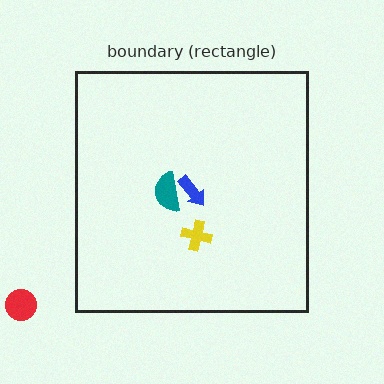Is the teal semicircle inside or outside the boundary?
Inside.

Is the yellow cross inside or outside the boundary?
Inside.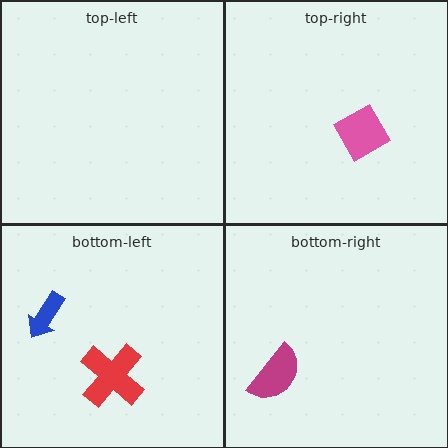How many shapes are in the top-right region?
1.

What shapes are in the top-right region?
The pink diamond.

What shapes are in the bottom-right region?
The magenta semicircle.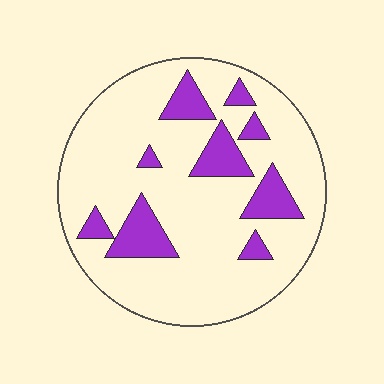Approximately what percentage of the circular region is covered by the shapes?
Approximately 20%.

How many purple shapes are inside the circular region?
9.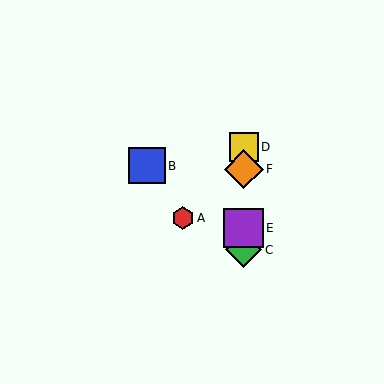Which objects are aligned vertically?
Objects C, D, E, F are aligned vertically.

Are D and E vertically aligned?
Yes, both are at x≈244.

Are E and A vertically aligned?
No, E is at x≈244 and A is at x≈183.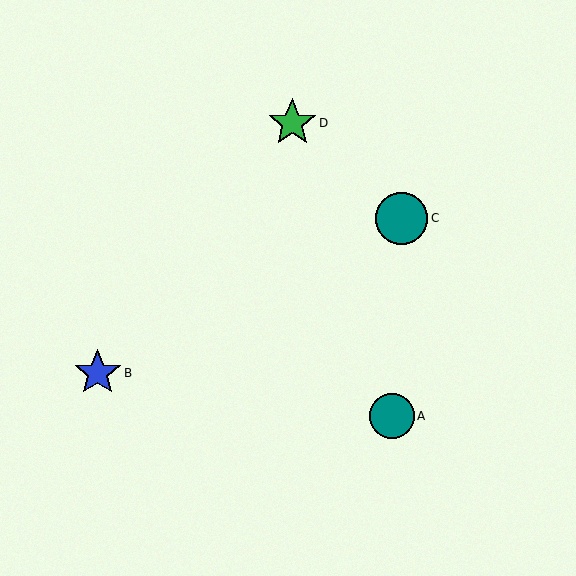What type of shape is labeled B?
Shape B is a blue star.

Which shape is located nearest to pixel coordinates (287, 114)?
The green star (labeled D) at (292, 123) is nearest to that location.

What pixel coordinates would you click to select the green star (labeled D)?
Click at (292, 123) to select the green star D.